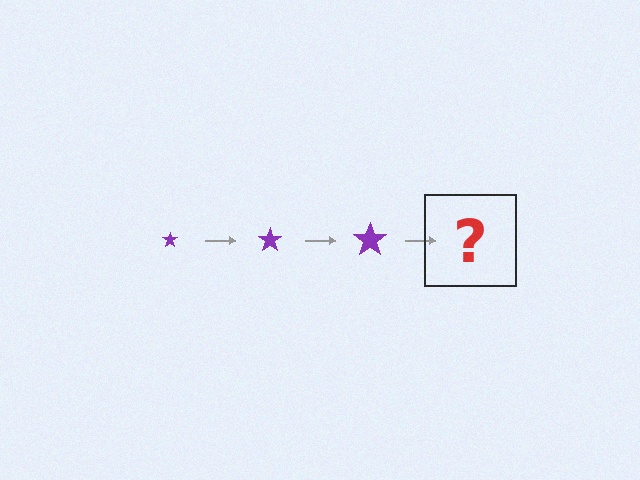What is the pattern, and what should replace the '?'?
The pattern is that the star gets progressively larger each step. The '?' should be a purple star, larger than the previous one.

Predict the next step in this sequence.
The next step is a purple star, larger than the previous one.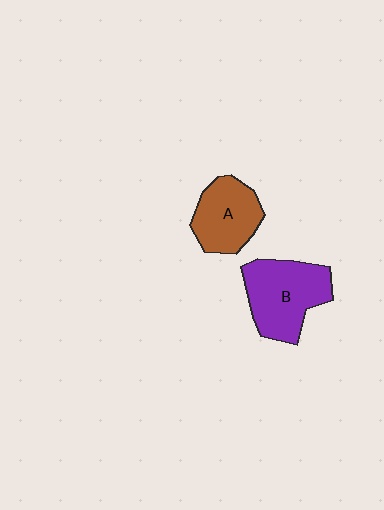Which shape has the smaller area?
Shape A (brown).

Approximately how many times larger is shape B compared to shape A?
Approximately 1.3 times.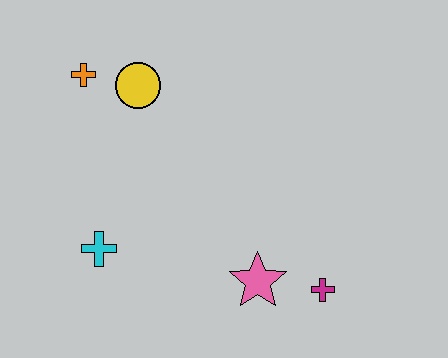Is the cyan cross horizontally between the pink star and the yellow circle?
No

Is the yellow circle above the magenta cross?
Yes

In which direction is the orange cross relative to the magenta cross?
The orange cross is to the left of the magenta cross.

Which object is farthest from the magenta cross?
The orange cross is farthest from the magenta cross.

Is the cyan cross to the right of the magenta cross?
No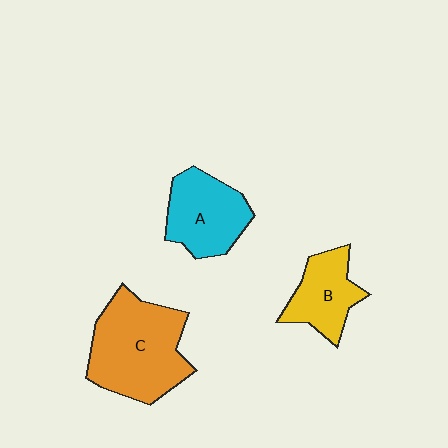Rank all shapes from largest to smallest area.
From largest to smallest: C (orange), A (cyan), B (yellow).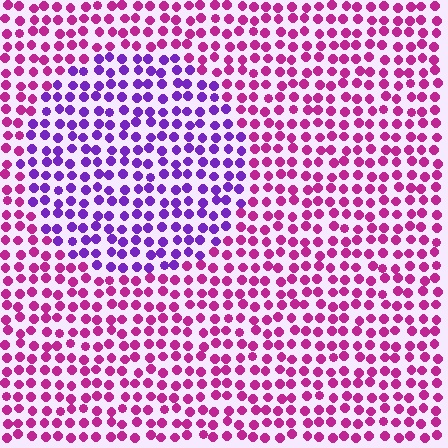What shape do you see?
I see a circle.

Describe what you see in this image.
The image is filled with small magenta elements in a uniform arrangement. A circle-shaped region is visible where the elements are tinted to a slightly different hue, forming a subtle color boundary.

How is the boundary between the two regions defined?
The boundary is defined purely by a slight shift in hue (about 45 degrees). Spacing, size, and orientation are identical on both sides.